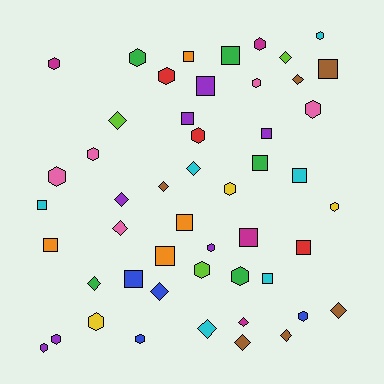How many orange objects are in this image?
There are 4 orange objects.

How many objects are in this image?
There are 50 objects.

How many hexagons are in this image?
There are 20 hexagons.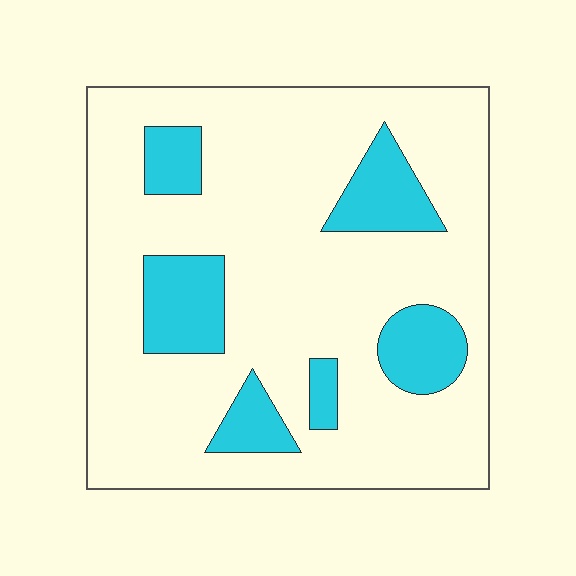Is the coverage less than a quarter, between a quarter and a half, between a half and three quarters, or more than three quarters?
Less than a quarter.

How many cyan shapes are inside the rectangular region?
6.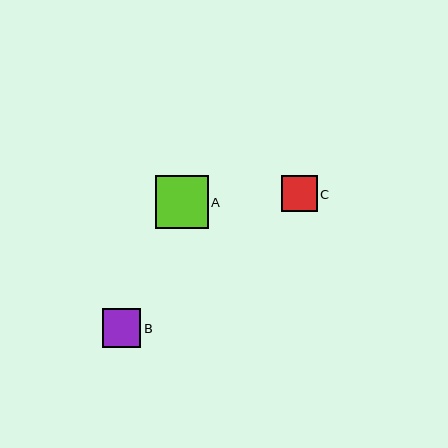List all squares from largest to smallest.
From largest to smallest: A, B, C.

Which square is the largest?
Square A is the largest with a size of approximately 53 pixels.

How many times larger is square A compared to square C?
Square A is approximately 1.5 times the size of square C.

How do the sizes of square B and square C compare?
Square B and square C are approximately the same size.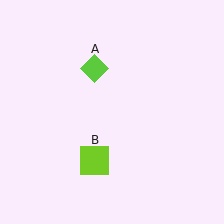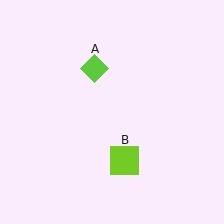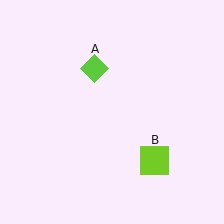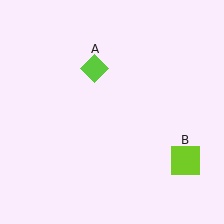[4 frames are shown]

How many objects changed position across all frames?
1 object changed position: lime square (object B).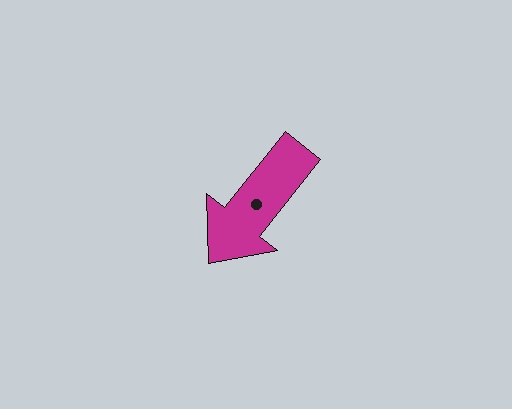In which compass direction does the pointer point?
Southwest.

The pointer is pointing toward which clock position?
Roughly 7 o'clock.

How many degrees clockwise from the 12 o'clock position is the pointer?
Approximately 219 degrees.